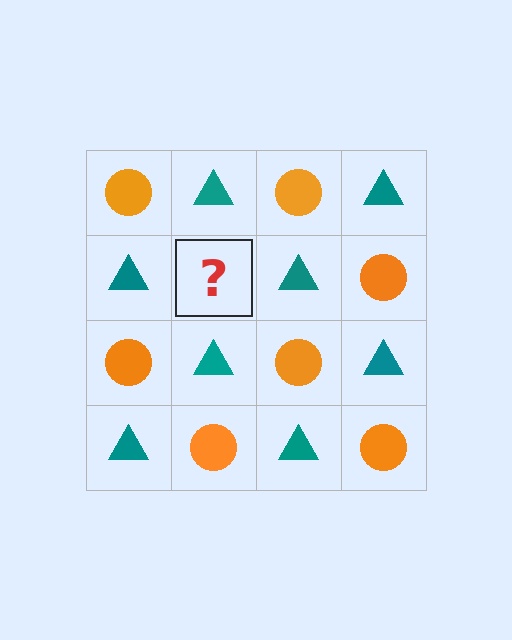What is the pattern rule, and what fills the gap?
The rule is that it alternates orange circle and teal triangle in a checkerboard pattern. The gap should be filled with an orange circle.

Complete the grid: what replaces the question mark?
The question mark should be replaced with an orange circle.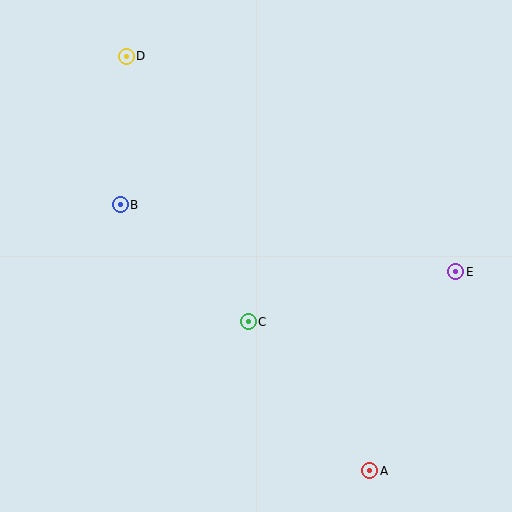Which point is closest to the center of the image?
Point C at (248, 322) is closest to the center.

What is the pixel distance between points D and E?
The distance between D and E is 394 pixels.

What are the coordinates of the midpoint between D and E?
The midpoint between D and E is at (291, 164).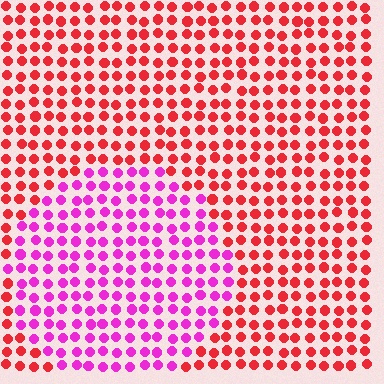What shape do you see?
I see a circle.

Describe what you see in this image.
The image is filled with small red elements in a uniform arrangement. A circle-shaped region is visible where the elements are tinted to a slightly different hue, forming a subtle color boundary.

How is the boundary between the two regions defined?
The boundary is defined purely by a slight shift in hue (about 50 degrees). Spacing, size, and orientation are identical on both sides.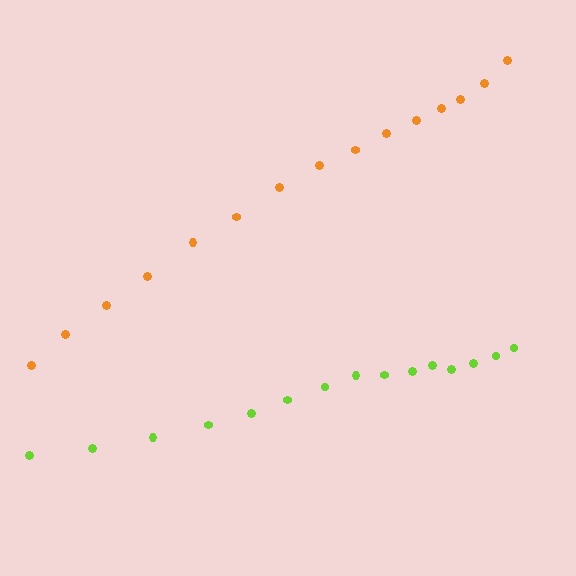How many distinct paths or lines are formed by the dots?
There are 2 distinct paths.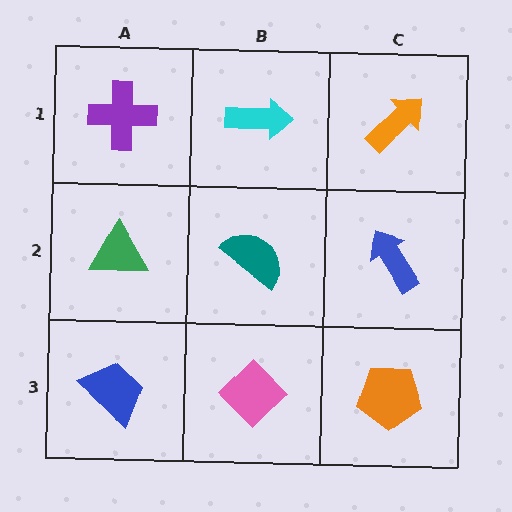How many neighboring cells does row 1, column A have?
2.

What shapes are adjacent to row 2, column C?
An orange arrow (row 1, column C), an orange pentagon (row 3, column C), a teal semicircle (row 2, column B).